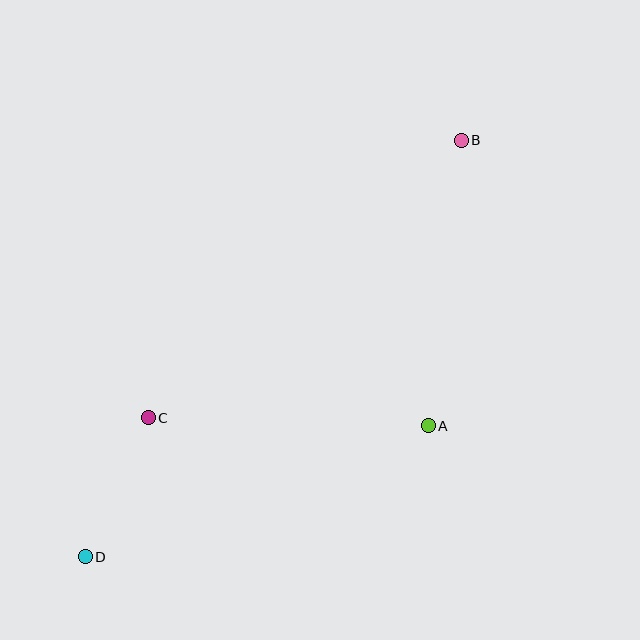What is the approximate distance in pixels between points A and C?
The distance between A and C is approximately 280 pixels.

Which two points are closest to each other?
Points C and D are closest to each other.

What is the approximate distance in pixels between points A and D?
The distance between A and D is approximately 367 pixels.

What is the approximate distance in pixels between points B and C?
The distance between B and C is approximately 418 pixels.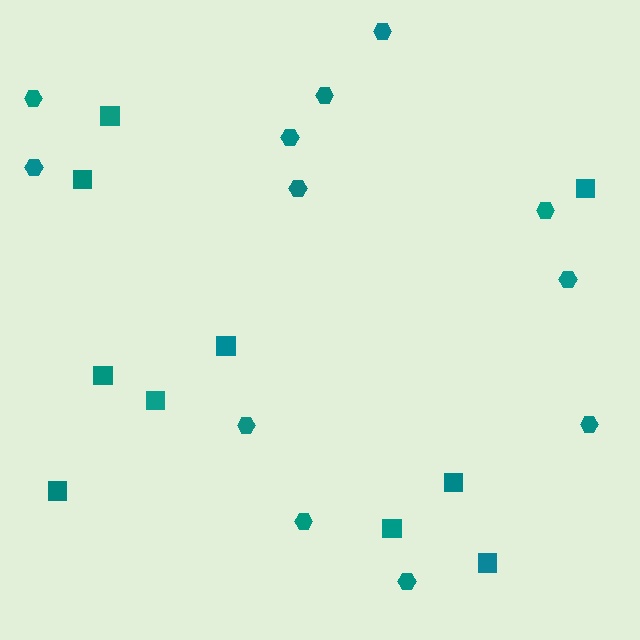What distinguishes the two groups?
There are 2 groups: one group of hexagons (12) and one group of squares (10).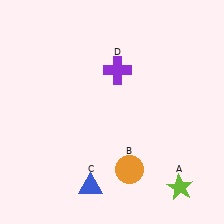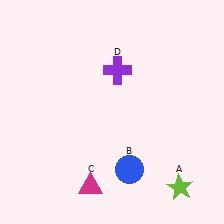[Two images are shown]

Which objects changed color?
B changed from orange to blue. C changed from blue to magenta.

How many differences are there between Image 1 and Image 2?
There are 2 differences between the two images.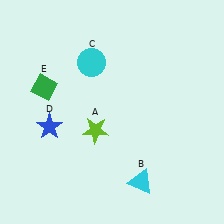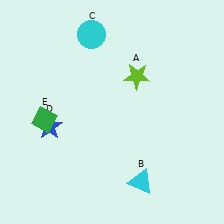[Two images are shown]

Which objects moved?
The objects that moved are: the lime star (A), the cyan circle (C), the green diamond (E).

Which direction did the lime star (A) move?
The lime star (A) moved up.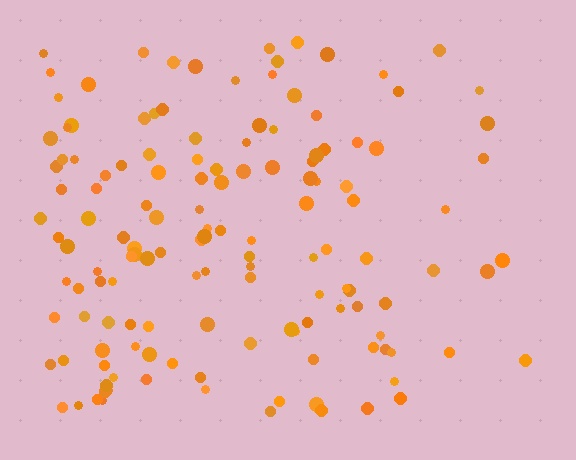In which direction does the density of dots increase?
From right to left, with the left side densest.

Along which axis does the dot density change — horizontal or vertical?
Horizontal.